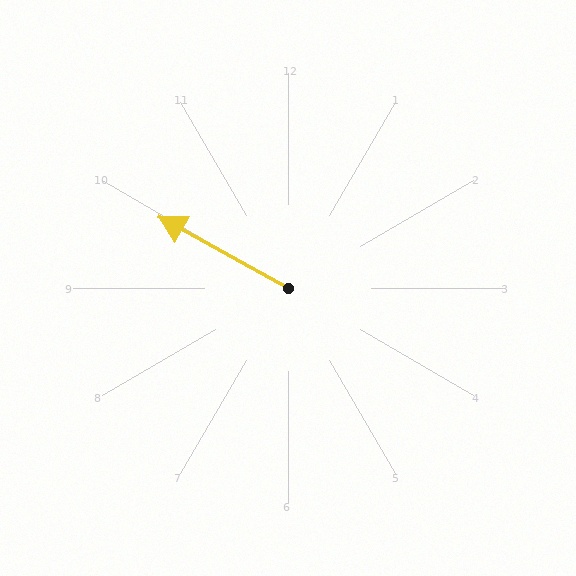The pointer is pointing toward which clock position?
Roughly 10 o'clock.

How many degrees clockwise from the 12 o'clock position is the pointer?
Approximately 299 degrees.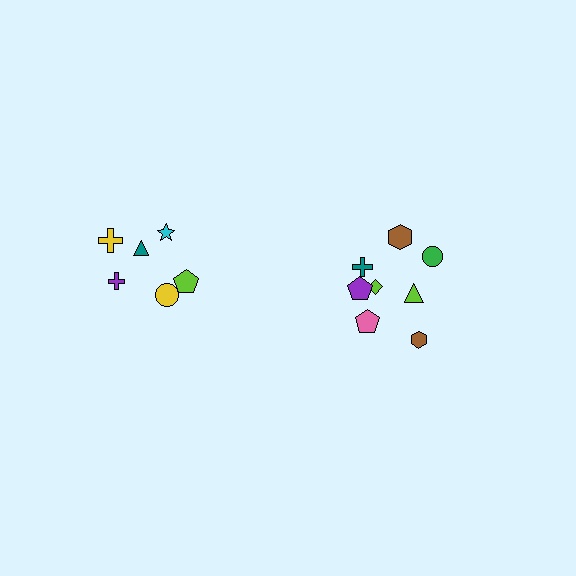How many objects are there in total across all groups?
There are 14 objects.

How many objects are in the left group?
There are 6 objects.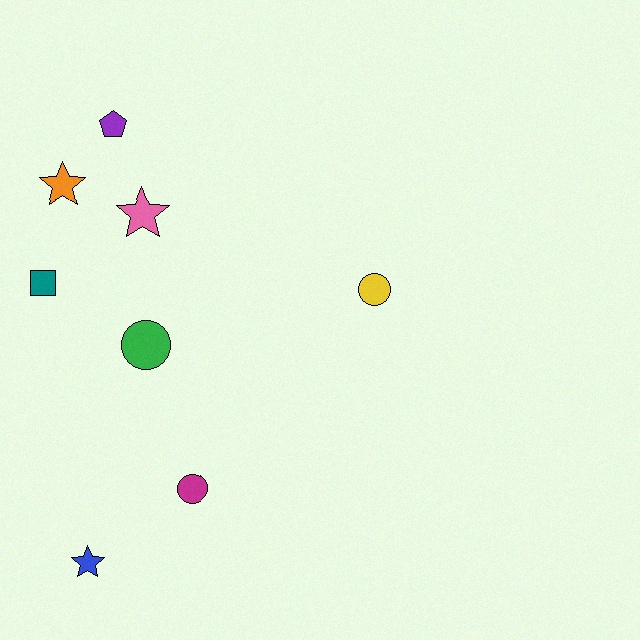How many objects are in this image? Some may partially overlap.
There are 8 objects.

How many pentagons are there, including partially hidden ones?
There is 1 pentagon.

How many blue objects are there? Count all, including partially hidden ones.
There is 1 blue object.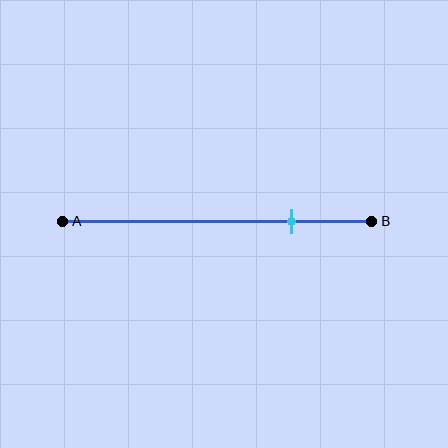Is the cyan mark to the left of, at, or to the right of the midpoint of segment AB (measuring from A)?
The cyan mark is to the right of the midpoint of segment AB.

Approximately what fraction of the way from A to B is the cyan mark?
The cyan mark is approximately 75% of the way from A to B.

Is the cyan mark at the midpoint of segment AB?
No, the mark is at about 75% from A, not at the 50% midpoint.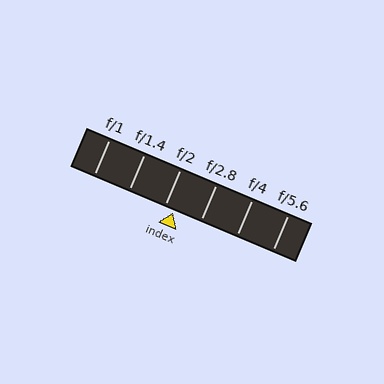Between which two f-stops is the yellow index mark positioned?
The index mark is between f/2 and f/2.8.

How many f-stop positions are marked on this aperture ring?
There are 6 f-stop positions marked.